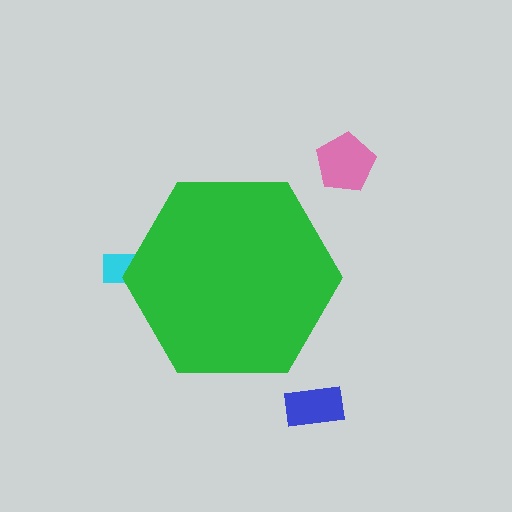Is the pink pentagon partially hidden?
No, the pink pentagon is fully visible.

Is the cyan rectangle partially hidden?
Yes, the cyan rectangle is partially hidden behind the green hexagon.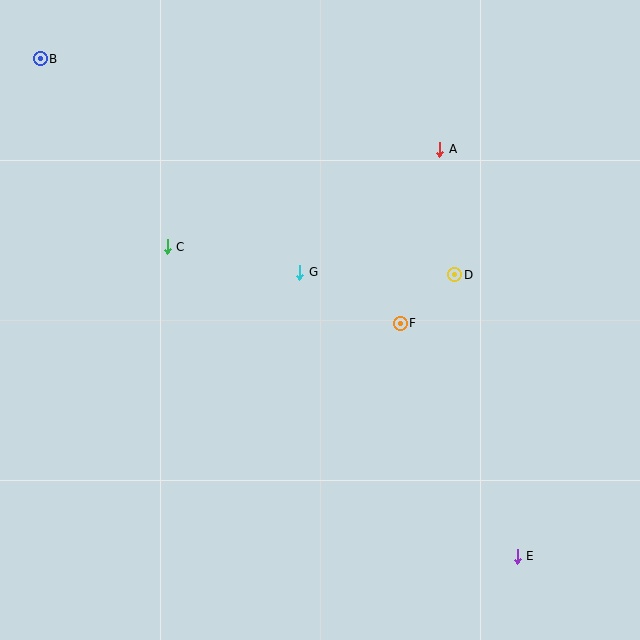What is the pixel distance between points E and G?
The distance between E and G is 358 pixels.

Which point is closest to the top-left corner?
Point B is closest to the top-left corner.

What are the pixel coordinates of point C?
Point C is at (167, 247).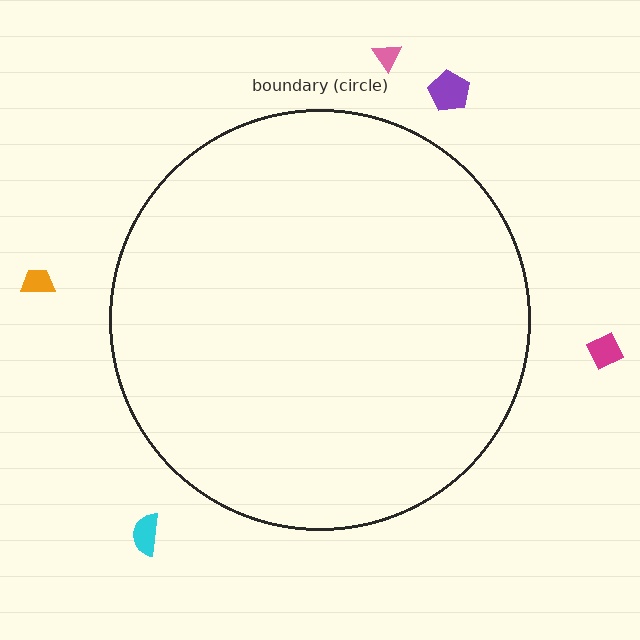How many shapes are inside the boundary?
0 inside, 5 outside.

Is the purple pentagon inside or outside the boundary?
Outside.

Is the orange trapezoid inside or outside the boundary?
Outside.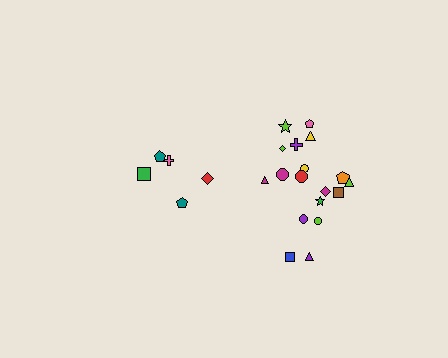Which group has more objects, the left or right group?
The right group.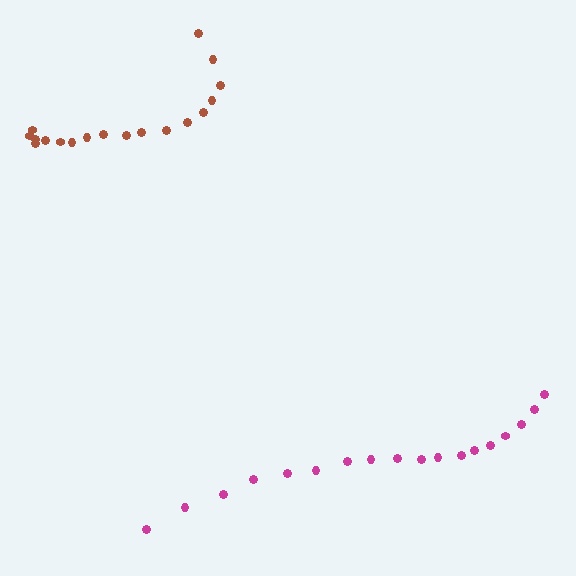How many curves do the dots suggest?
There are 2 distinct paths.